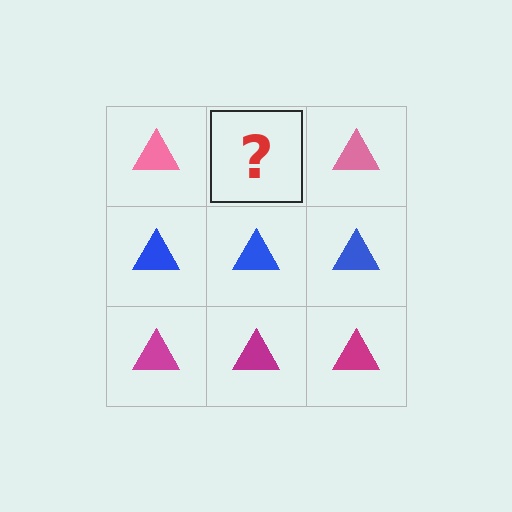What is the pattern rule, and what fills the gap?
The rule is that each row has a consistent color. The gap should be filled with a pink triangle.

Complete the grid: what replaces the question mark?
The question mark should be replaced with a pink triangle.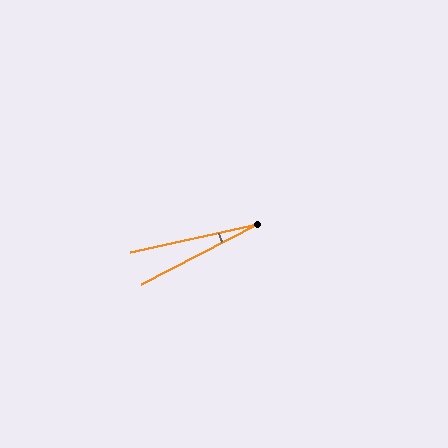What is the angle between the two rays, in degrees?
Approximately 15 degrees.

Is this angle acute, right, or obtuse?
It is acute.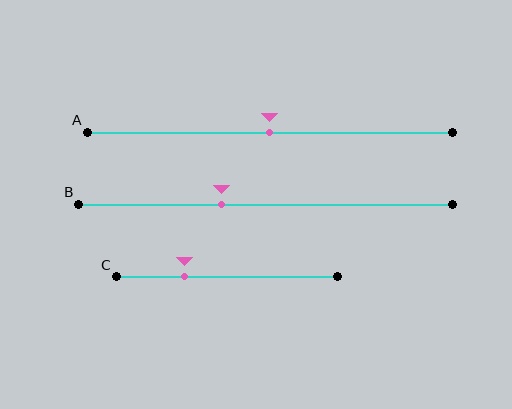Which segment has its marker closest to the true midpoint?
Segment A has its marker closest to the true midpoint.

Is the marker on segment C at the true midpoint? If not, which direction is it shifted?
No, the marker on segment C is shifted to the left by about 19% of the segment length.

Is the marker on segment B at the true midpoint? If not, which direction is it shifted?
No, the marker on segment B is shifted to the left by about 12% of the segment length.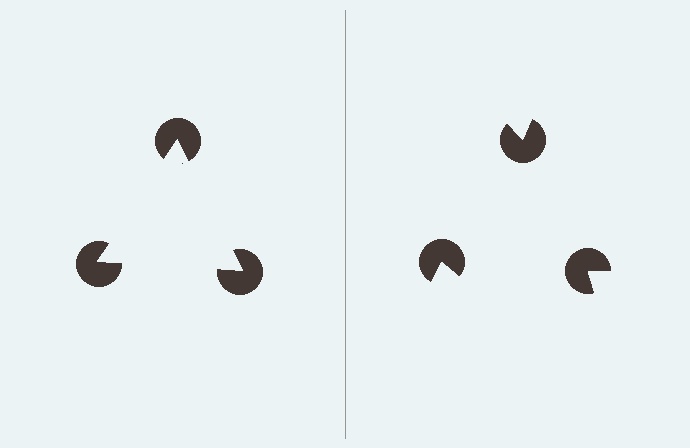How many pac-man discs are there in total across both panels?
6 — 3 on each side.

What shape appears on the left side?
An illusory triangle.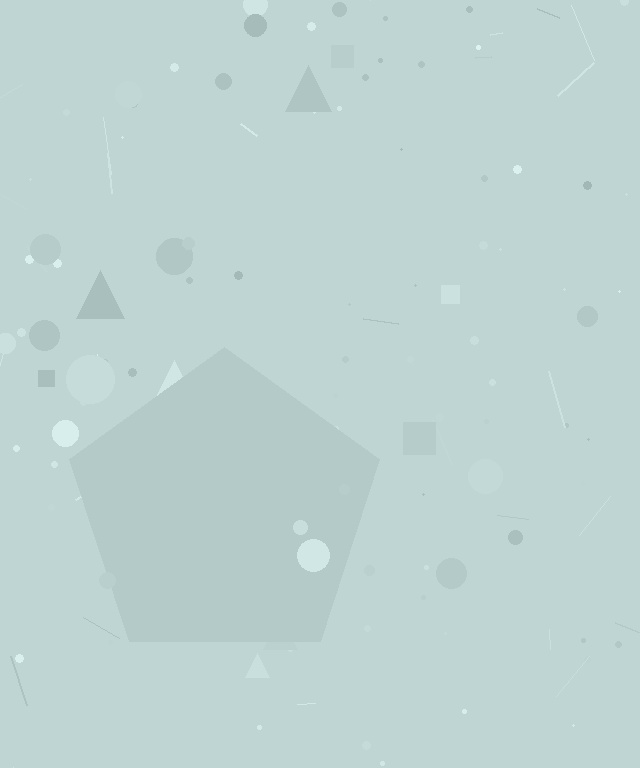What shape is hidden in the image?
A pentagon is hidden in the image.